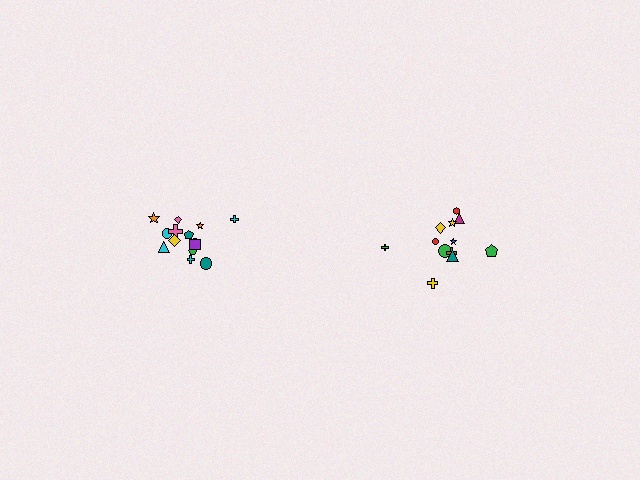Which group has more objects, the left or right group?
The left group.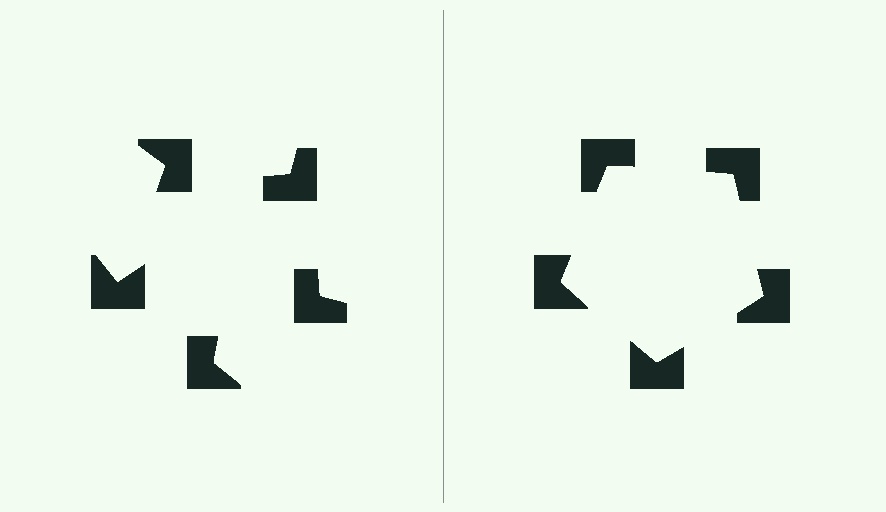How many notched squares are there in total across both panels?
10 — 5 on each side.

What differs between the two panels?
The notched squares are positioned identically on both sides; only the wedge orientations differ. On the right they align to a pentagon; on the left they are misaligned.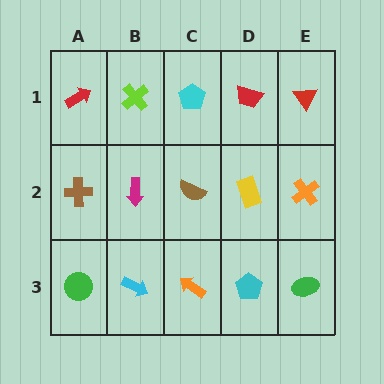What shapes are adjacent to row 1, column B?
A magenta arrow (row 2, column B), a red arrow (row 1, column A), a cyan pentagon (row 1, column C).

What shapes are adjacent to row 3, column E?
An orange cross (row 2, column E), a cyan pentagon (row 3, column D).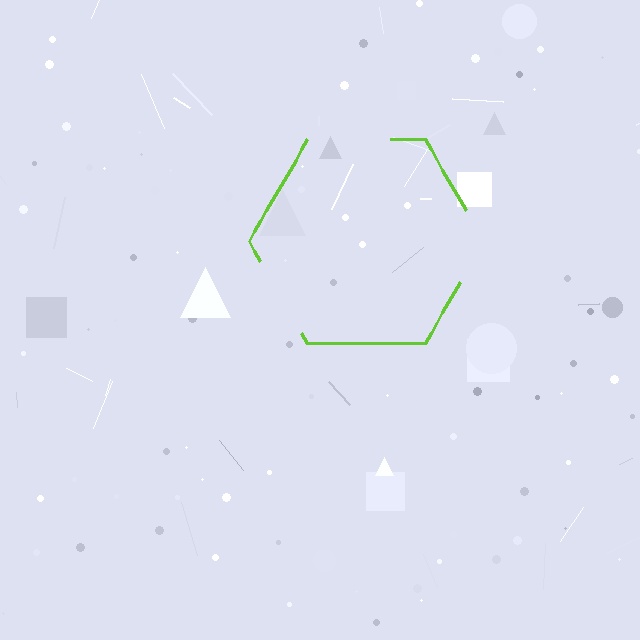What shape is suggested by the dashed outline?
The dashed outline suggests a hexagon.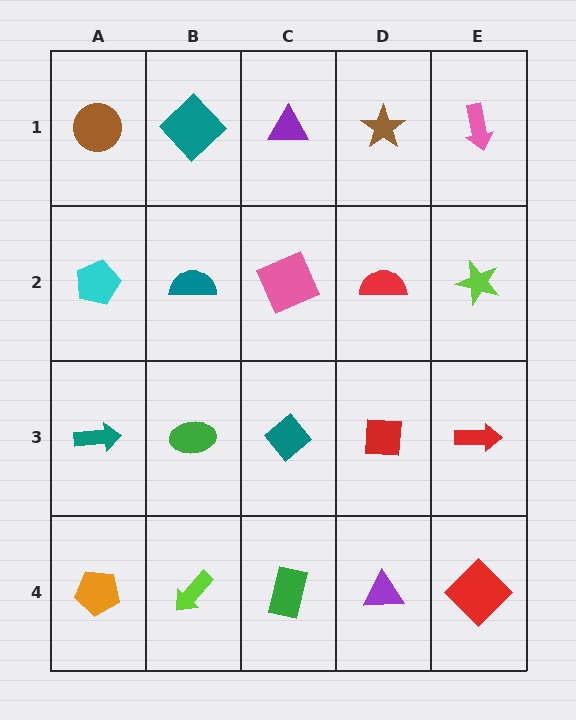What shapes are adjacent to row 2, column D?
A brown star (row 1, column D), a red square (row 3, column D), a pink square (row 2, column C), a lime star (row 2, column E).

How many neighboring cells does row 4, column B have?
3.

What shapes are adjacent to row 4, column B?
A green ellipse (row 3, column B), an orange pentagon (row 4, column A), a green rectangle (row 4, column C).